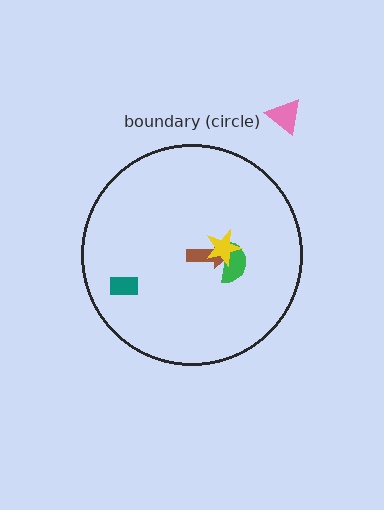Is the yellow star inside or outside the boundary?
Inside.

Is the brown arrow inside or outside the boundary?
Inside.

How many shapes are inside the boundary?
4 inside, 1 outside.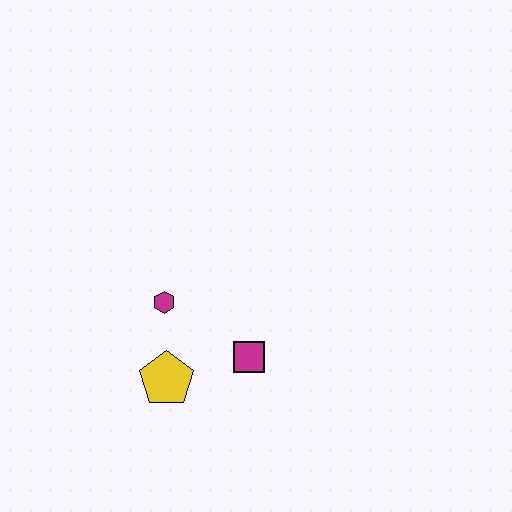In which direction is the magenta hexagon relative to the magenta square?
The magenta hexagon is to the left of the magenta square.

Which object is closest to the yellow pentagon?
The magenta hexagon is closest to the yellow pentagon.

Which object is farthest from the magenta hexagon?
The magenta square is farthest from the magenta hexagon.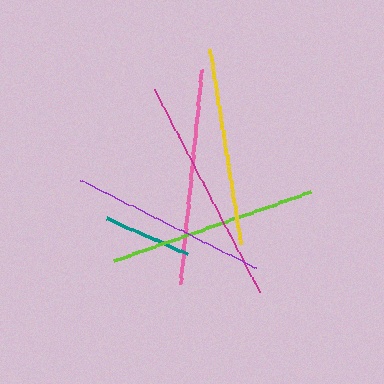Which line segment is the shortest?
The teal line is the shortest at approximately 88 pixels.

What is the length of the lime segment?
The lime segment is approximately 208 pixels long.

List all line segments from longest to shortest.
From longest to shortest: magenta, pink, lime, yellow, purple, teal.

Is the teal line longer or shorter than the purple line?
The purple line is longer than the teal line.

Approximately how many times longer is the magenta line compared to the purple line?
The magenta line is approximately 1.2 times the length of the purple line.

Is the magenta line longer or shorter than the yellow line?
The magenta line is longer than the yellow line.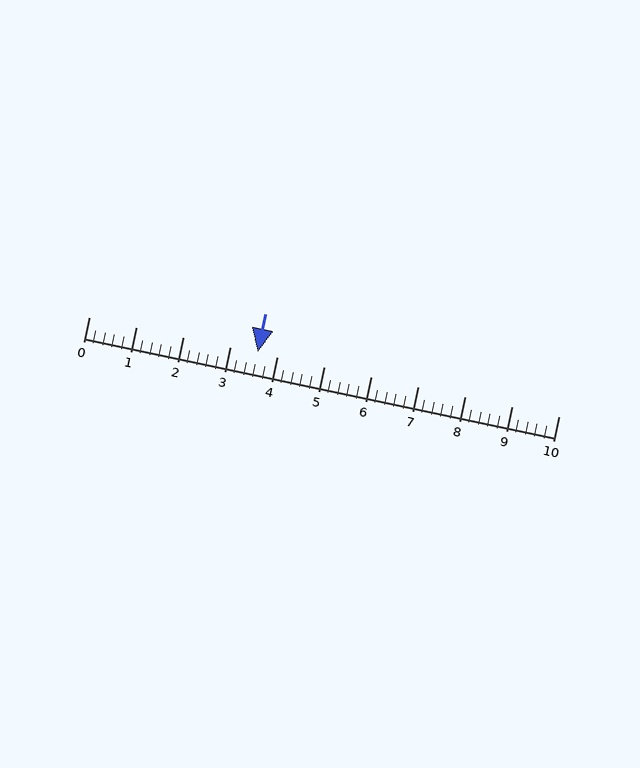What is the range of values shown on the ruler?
The ruler shows values from 0 to 10.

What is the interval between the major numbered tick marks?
The major tick marks are spaced 1 units apart.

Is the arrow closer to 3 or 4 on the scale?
The arrow is closer to 4.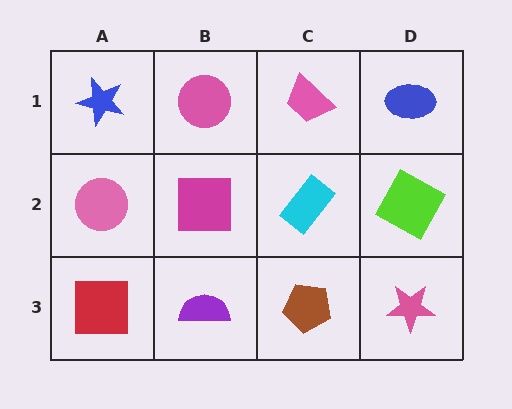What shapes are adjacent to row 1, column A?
A pink circle (row 2, column A), a pink circle (row 1, column B).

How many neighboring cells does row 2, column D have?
3.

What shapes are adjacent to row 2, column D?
A blue ellipse (row 1, column D), a pink star (row 3, column D), a cyan rectangle (row 2, column C).